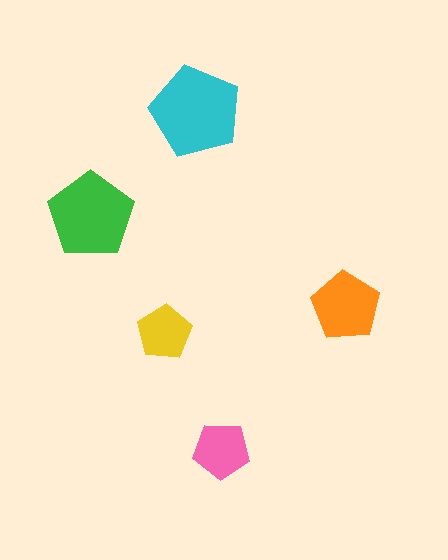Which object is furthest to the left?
The green pentagon is leftmost.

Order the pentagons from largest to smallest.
the cyan one, the green one, the orange one, the pink one, the yellow one.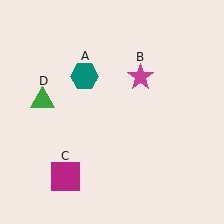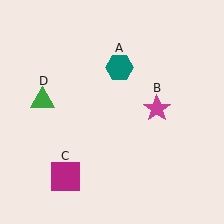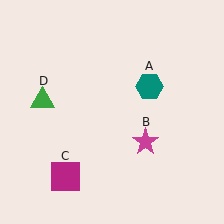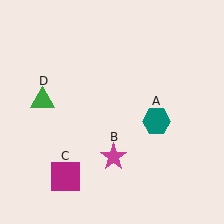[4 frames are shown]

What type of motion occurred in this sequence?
The teal hexagon (object A), magenta star (object B) rotated clockwise around the center of the scene.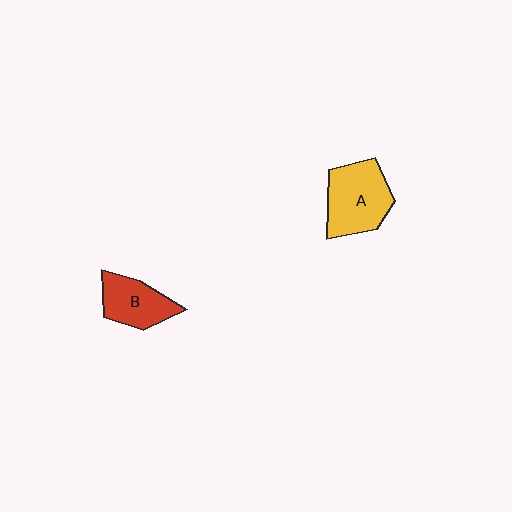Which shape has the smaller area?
Shape B (red).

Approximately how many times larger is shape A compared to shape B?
Approximately 1.4 times.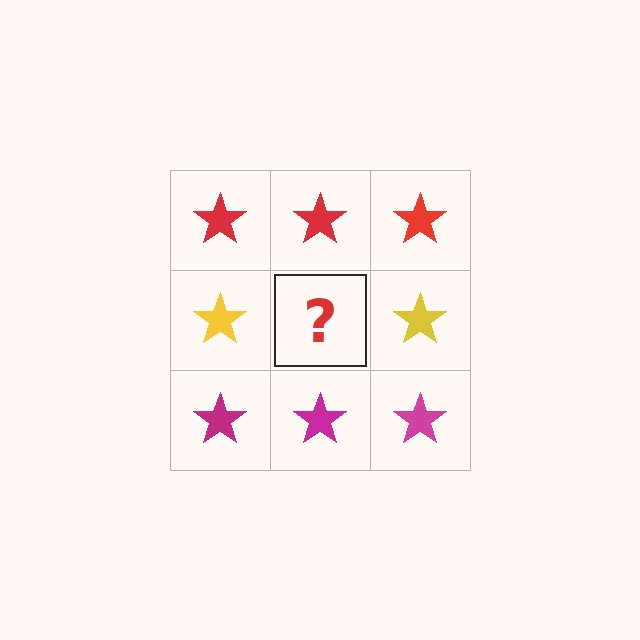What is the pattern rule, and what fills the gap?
The rule is that each row has a consistent color. The gap should be filled with a yellow star.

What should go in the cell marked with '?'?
The missing cell should contain a yellow star.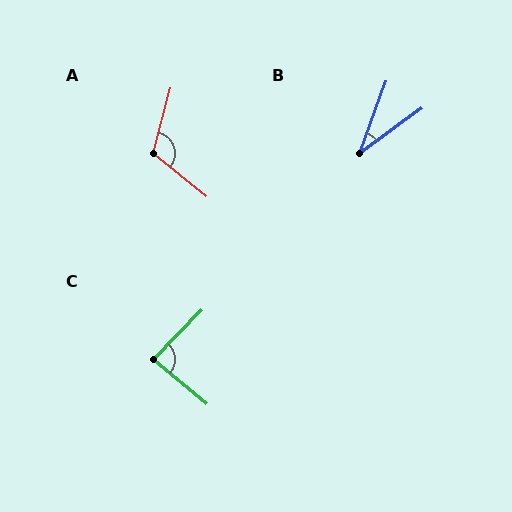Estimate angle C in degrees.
Approximately 85 degrees.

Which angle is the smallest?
B, at approximately 34 degrees.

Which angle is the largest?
A, at approximately 114 degrees.